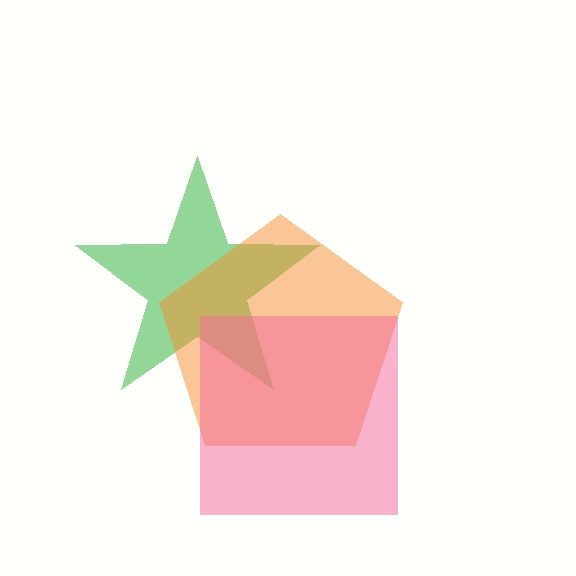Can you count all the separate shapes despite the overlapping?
Yes, there are 3 separate shapes.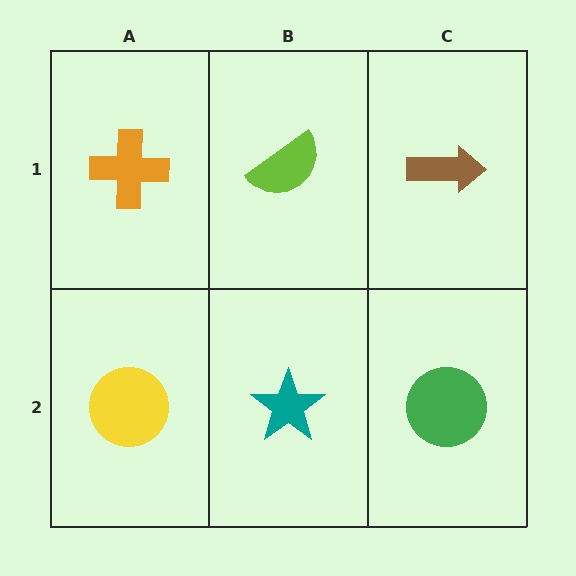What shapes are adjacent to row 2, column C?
A brown arrow (row 1, column C), a teal star (row 2, column B).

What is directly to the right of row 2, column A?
A teal star.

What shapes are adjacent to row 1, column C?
A green circle (row 2, column C), a lime semicircle (row 1, column B).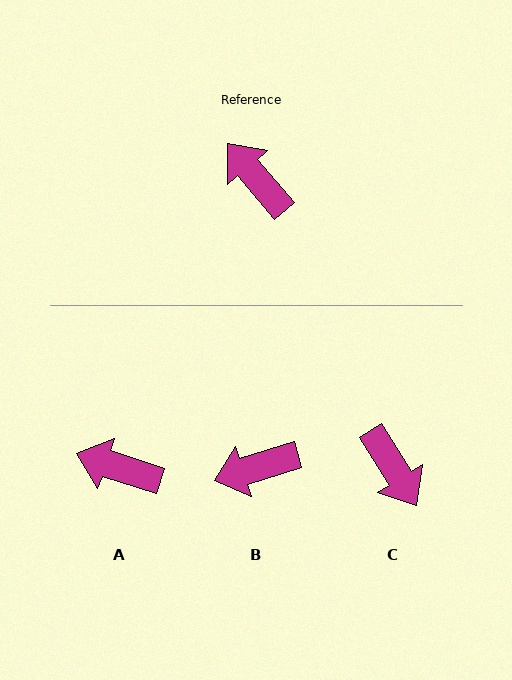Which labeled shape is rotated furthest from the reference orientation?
C, about 172 degrees away.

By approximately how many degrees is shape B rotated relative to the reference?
Approximately 67 degrees counter-clockwise.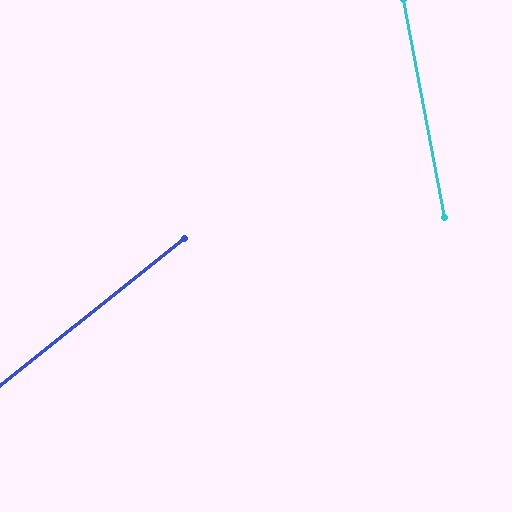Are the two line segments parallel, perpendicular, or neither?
Neither parallel nor perpendicular — they differ by about 62°.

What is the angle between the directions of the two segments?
Approximately 62 degrees.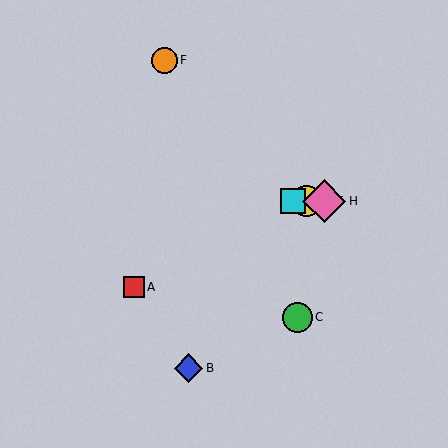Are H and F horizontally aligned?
No, H is at y≈201 and F is at y≈60.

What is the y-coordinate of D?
Object D is at y≈201.